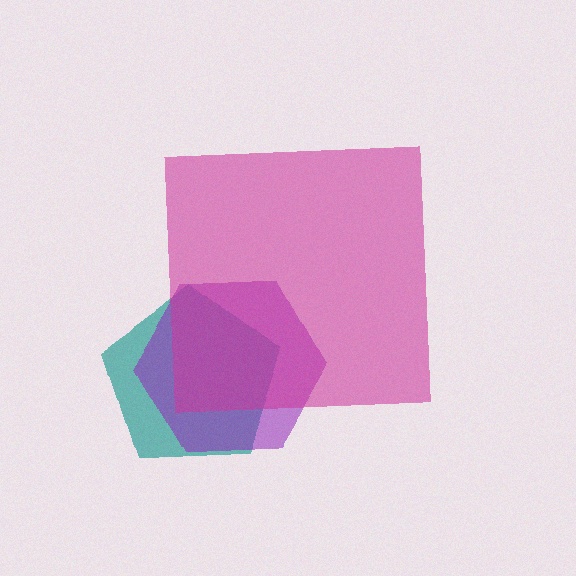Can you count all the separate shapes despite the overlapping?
Yes, there are 3 separate shapes.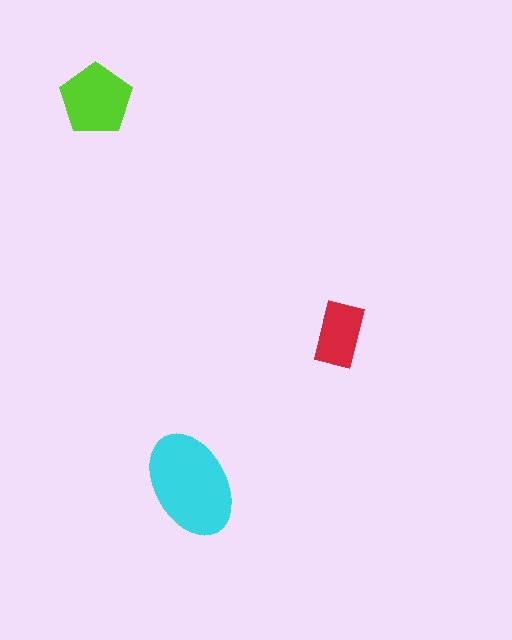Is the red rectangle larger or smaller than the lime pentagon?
Smaller.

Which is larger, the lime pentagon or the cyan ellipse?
The cyan ellipse.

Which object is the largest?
The cyan ellipse.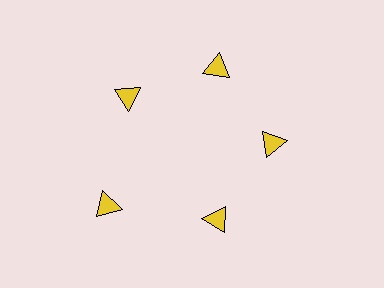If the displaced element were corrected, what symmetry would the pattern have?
It would have 5-fold rotational symmetry — the pattern would map onto itself every 72 degrees.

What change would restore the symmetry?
The symmetry would be restored by moving it inward, back onto the ring so that all 5 triangles sit at equal angles and equal distance from the center.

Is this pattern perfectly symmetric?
No. The 5 yellow triangles are arranged in a ring, but one element near the 8 o'clock position is pushed outward from the center, breaking the 5-fold rotational symmetry.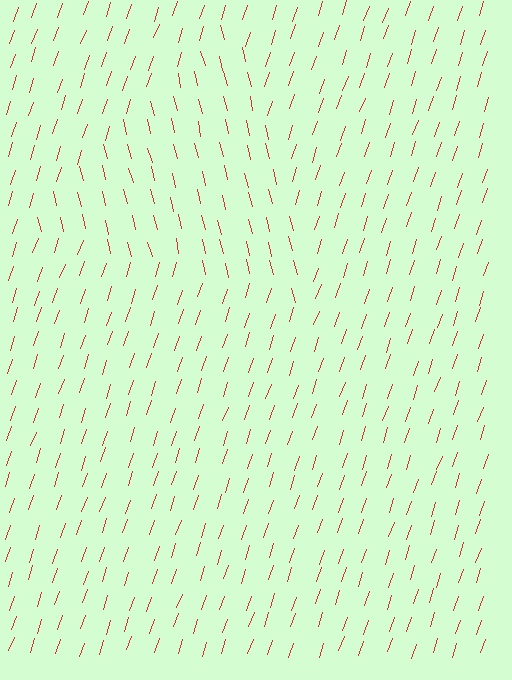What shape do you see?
I see a triangle.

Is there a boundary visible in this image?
Yes, there is a texture boundary formed by a change in line orientation.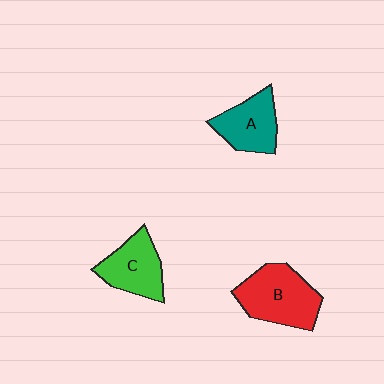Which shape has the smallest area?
Shape A (teal).